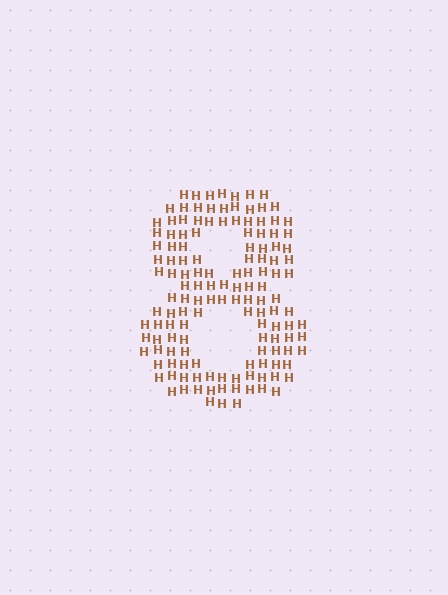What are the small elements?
The small elements are letter H's.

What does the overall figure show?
The overall figure shows the digit 8.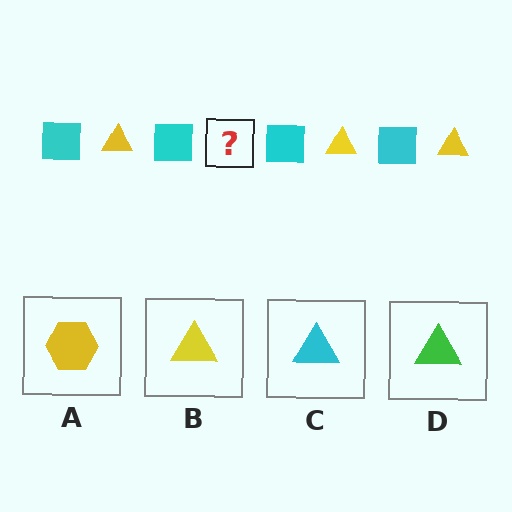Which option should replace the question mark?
Option B.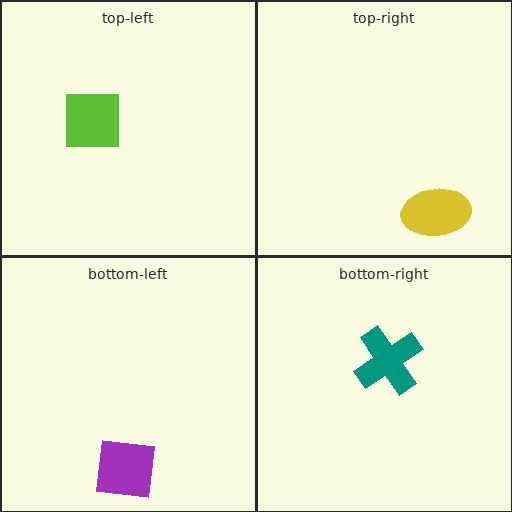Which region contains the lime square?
The top-left region.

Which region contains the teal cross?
The bottom-right region.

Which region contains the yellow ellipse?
The top-right region.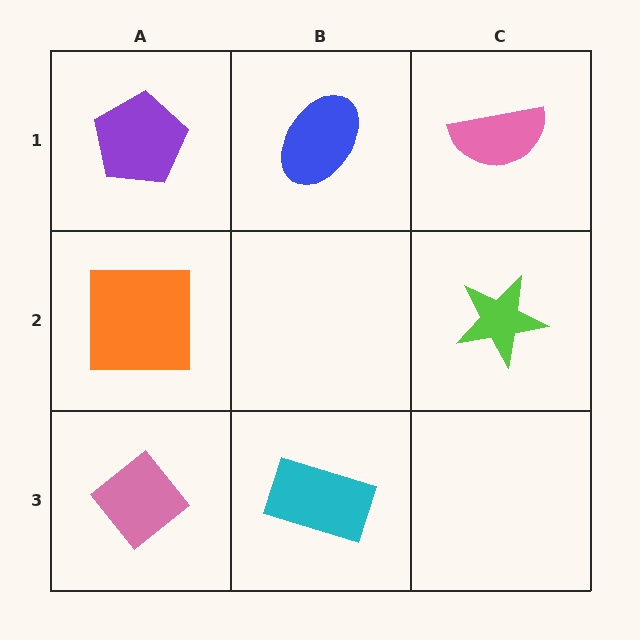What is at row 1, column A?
A purple pentagon.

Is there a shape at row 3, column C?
No, that cell is empty.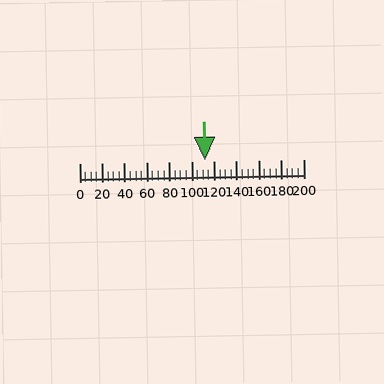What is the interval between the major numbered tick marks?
The major tick marks are spaced 20 units apart.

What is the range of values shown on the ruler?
The ruler shows values from 0 to 200.